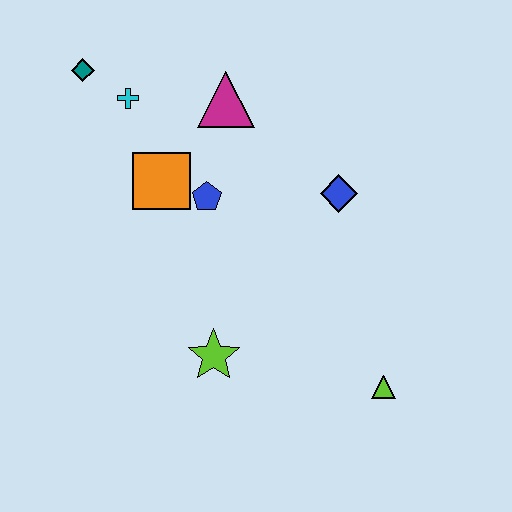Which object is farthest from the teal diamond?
The lime triangle is farthest from the teal diamond.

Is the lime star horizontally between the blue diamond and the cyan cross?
Yes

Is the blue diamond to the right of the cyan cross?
Yes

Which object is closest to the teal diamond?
The cyan cross is closest to the teal diamond.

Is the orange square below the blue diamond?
No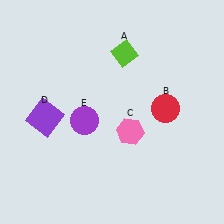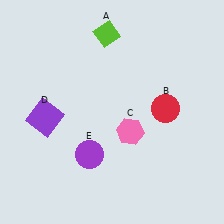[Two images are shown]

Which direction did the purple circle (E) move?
The purple circle (E) moved down.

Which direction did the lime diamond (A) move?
The lime diamond (A) moved up.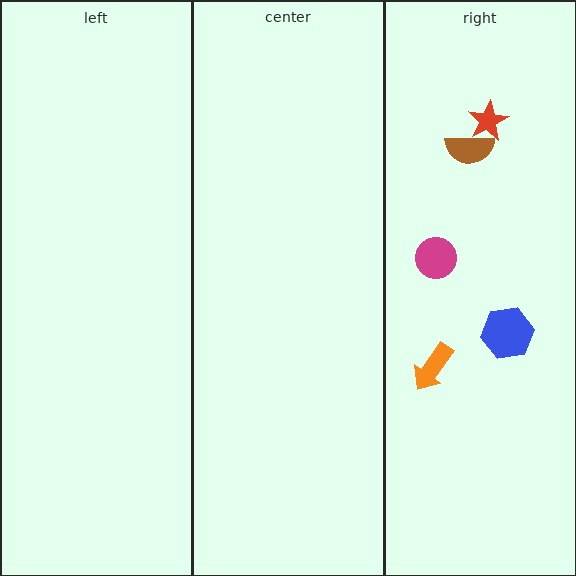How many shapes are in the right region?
5.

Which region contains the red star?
The right region.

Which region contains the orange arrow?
The right region.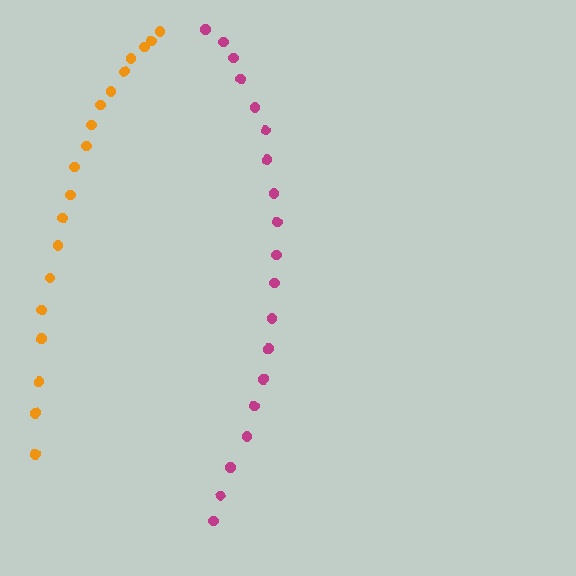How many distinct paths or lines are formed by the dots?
There are 2 distinct paths.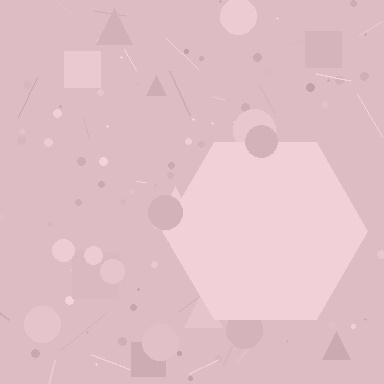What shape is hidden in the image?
A hexagon is hidden in the image.